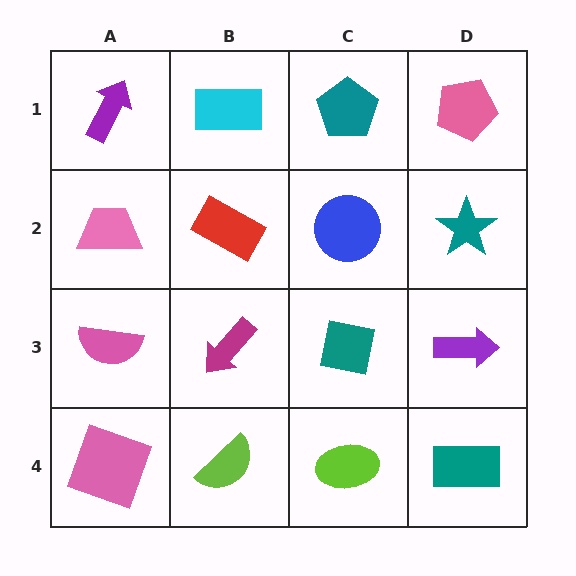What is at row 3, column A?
A pink semicircle.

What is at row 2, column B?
A red rectangle.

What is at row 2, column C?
A blue circle.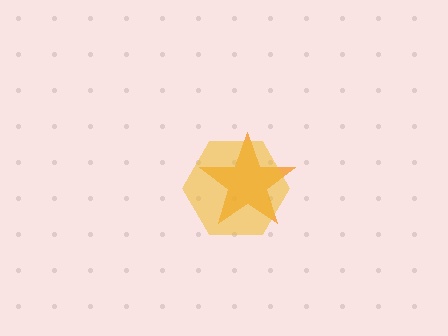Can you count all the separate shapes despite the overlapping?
Yes, there are 2 separate shapes.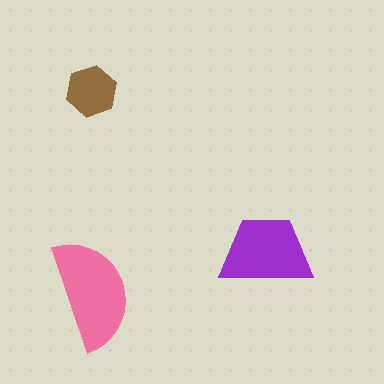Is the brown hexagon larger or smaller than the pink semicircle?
Smaller.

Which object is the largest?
The pink semicircle.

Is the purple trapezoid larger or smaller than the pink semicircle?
Smaller.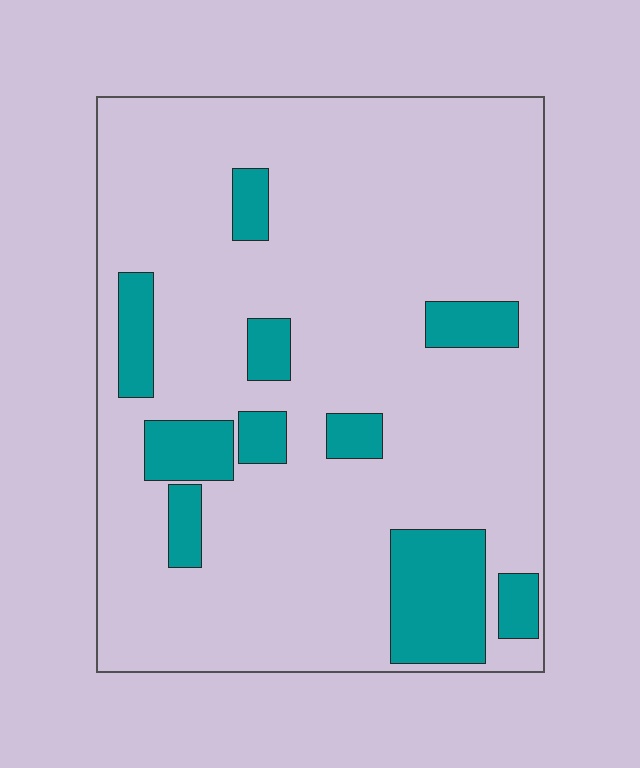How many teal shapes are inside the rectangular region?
10.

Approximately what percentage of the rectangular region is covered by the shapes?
Approximately 15%.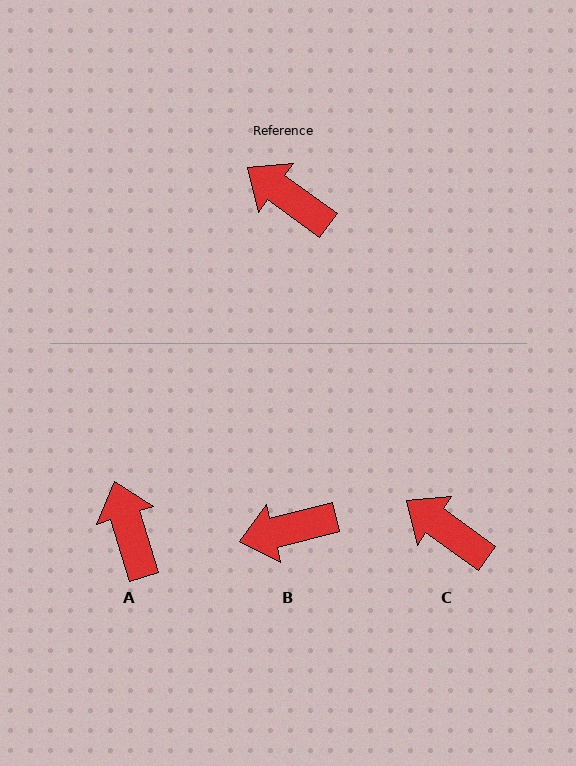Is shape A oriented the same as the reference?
No, it is off by about 37 degrees.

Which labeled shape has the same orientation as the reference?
C.